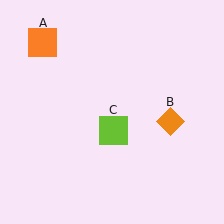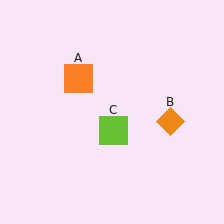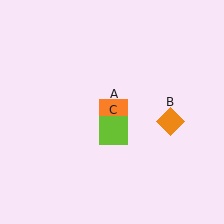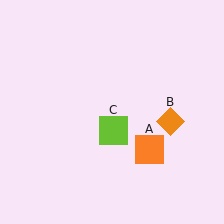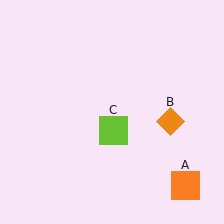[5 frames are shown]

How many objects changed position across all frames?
1 object changed position: orange square (object A).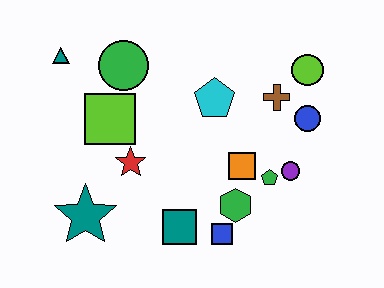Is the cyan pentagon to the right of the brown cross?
No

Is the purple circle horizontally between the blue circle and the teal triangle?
Yes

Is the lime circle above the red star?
Yes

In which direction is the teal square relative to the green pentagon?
The teal square is to the left of the green pentagon.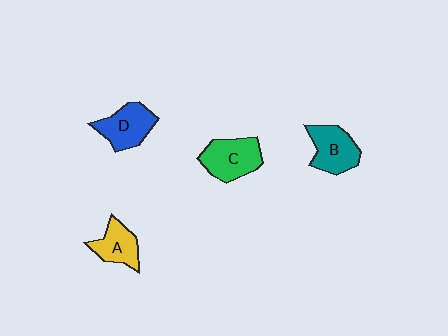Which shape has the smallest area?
Shape A (yellow).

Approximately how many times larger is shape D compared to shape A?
Approximately 1.3 times.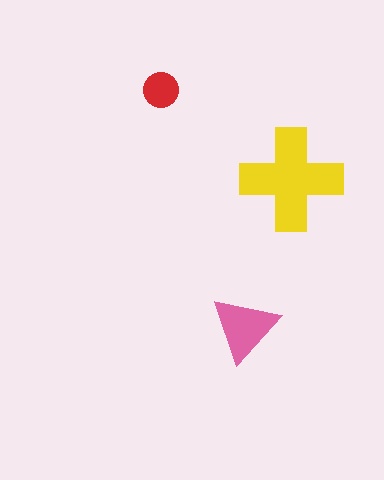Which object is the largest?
The yellow cross.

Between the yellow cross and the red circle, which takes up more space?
The yellow cross.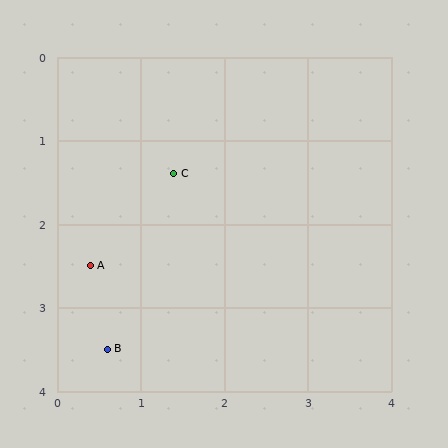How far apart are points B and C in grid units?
Points B and C are about 2.2 grid units apart.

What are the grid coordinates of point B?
Point B is at approximately (0.6, 3.5).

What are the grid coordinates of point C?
Point C is at approximately (1.4, 1.4).